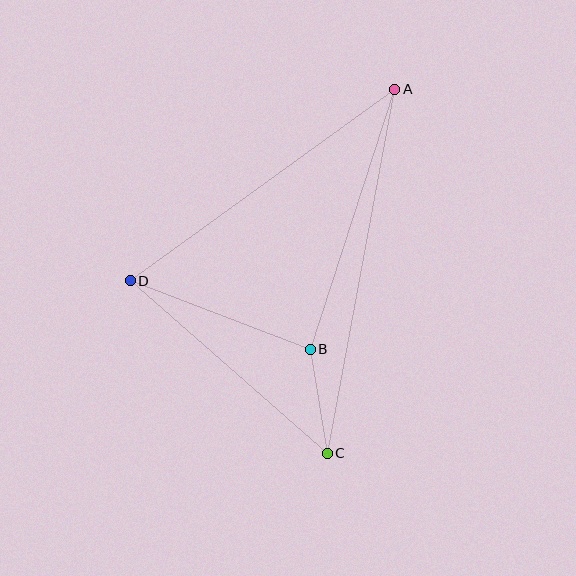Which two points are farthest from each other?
Points A and C are farthest from each other.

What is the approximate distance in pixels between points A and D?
The distance between A and D is approximately 327 pixels.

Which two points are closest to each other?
Points B and C are closest to each other.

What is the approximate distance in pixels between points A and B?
The distance between A and B is approximately 274 pixels.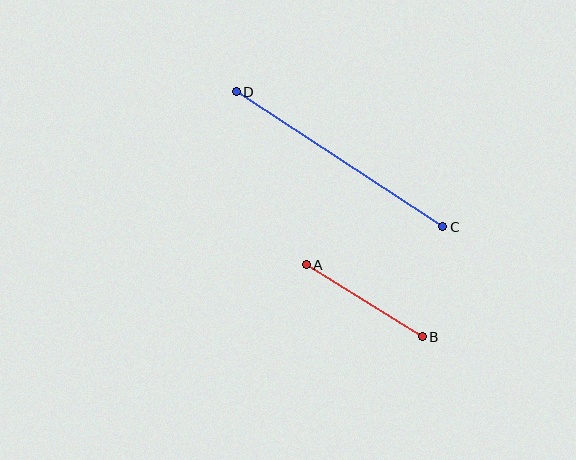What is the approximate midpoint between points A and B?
The midpoint is at approximately (364, 301) pixels.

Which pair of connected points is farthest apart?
Points C and D are farthest apart.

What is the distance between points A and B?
The distance is approximately 136 pixels.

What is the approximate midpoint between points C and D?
The midpoint is at approximately (339, 159) pixels.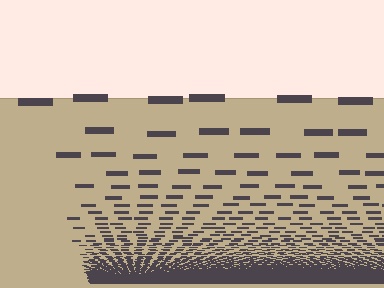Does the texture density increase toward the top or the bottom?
Density increases toward the bottom.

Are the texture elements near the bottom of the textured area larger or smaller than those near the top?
Smaller. The gradient is inverted — elements near the bottom are smaller and denser.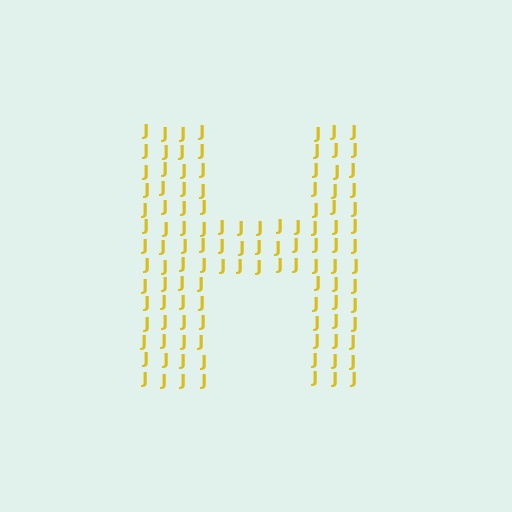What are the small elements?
The small elements are letter J's.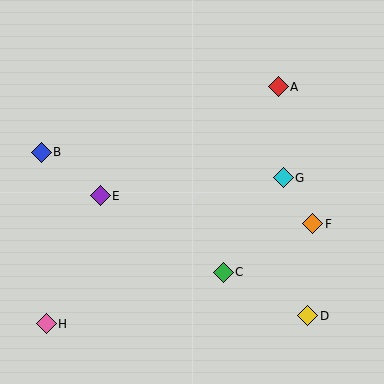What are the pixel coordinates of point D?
Point D is at (308, 316).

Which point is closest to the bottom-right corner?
Point D is closest to the bottom-right corner.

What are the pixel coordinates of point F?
Point F is at (313, 224).